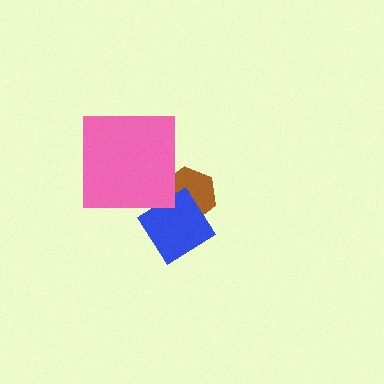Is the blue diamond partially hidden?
No, no other shape covers it.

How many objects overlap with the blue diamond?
1 object overlaps with the blue diamond.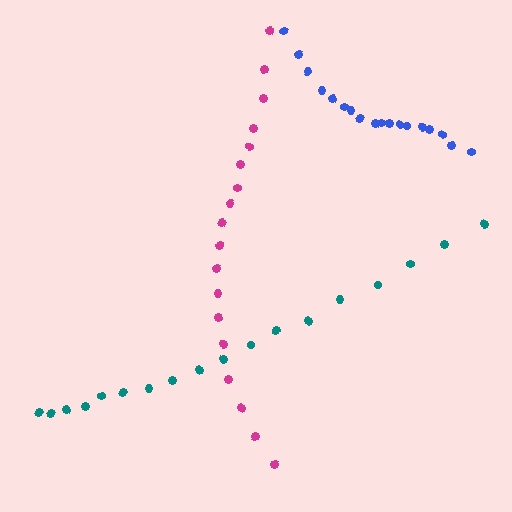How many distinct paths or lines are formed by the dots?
There are 3 distinct paths.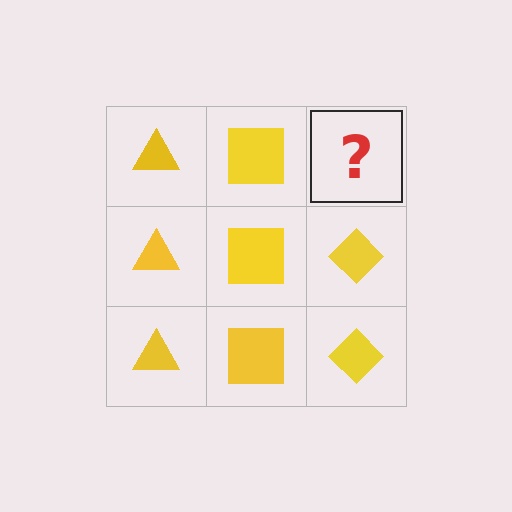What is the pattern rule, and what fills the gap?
The rule is that each column has a consistent shape. The gap should be filled with a yellow diamond.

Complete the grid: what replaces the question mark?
The question mark should be replaced with a yellow diamond.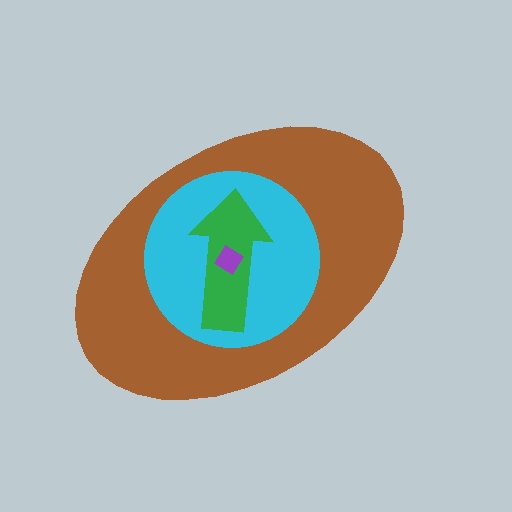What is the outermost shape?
The brown ellipse.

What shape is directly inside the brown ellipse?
The cyan circle.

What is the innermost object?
The purple diamond.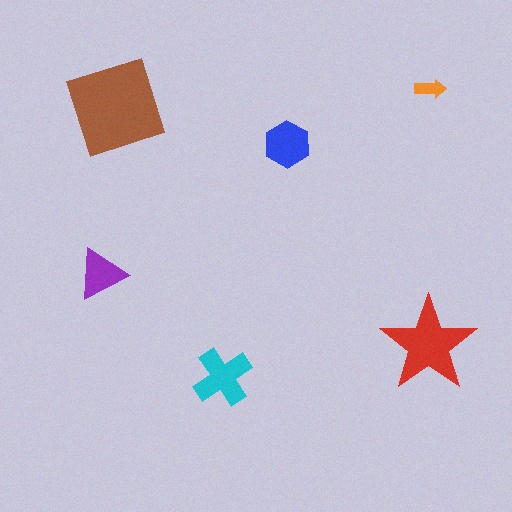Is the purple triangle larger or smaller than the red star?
Smaller.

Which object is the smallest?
The orange arrow.